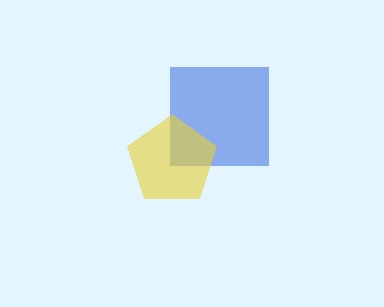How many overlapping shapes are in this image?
There are 2 overlapping shapes in the image.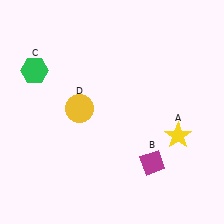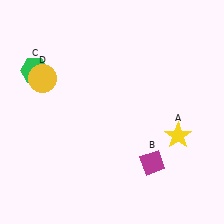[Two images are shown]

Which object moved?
The yellow circle (D) moved left.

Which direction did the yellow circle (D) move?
The yellow circle (D) moved left.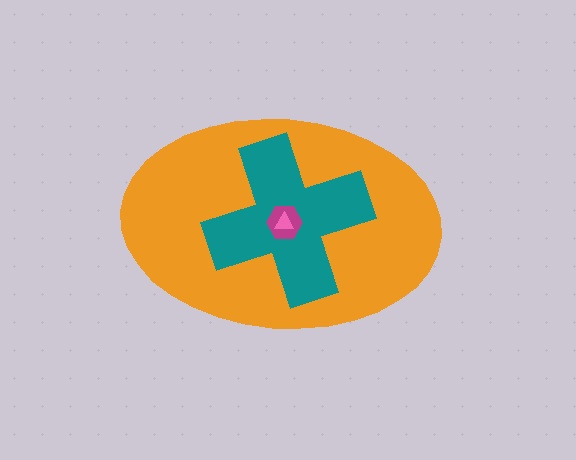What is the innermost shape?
The pink triangle.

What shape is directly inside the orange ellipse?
The teal cross.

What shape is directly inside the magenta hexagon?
The pink triangle.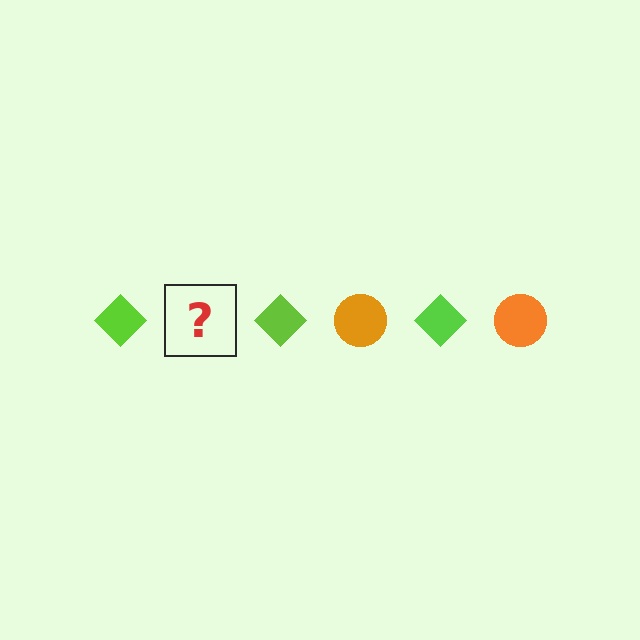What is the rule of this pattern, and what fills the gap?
The rule is that the pattern alternates between lime diamond and orange circle. The gap should be filled with an orange circle.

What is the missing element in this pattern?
The missing element is an orange circle.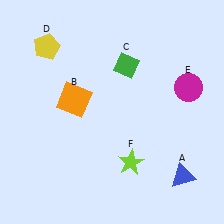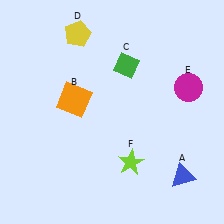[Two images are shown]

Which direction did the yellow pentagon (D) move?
The yellow pentagon (D) moved right.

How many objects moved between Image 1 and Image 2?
1 object moved between the two images.